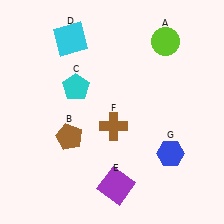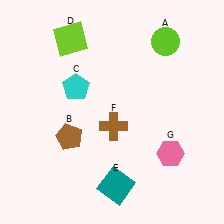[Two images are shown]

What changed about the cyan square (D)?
In Image 1, D is cyan. In Image 2, it changed to lime.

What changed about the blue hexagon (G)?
In Image 1, G is blue. In Image 2, it changed to pink.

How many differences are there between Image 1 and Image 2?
There are 3 differences between the two images.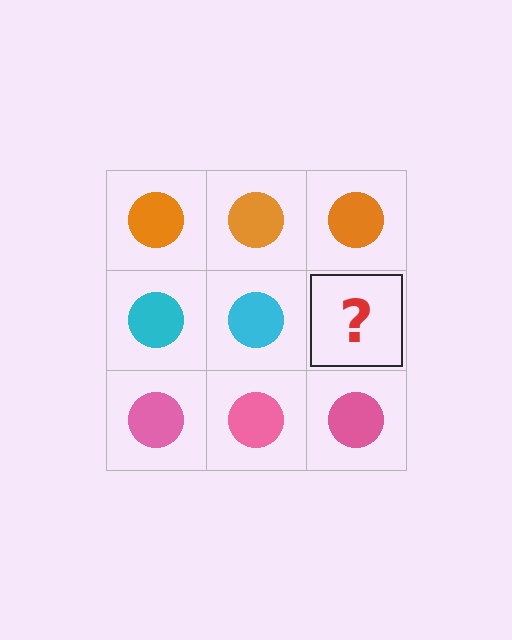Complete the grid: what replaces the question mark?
The question mark should be replaced with a cyan circle.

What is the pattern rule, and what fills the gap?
The rule is that each row has a consistent color. The gap should be filled with a cyan circle.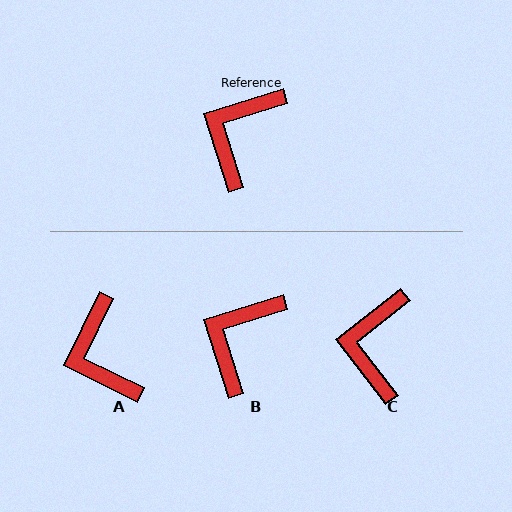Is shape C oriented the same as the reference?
No, it is off by about 20 degrees.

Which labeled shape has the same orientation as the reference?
B.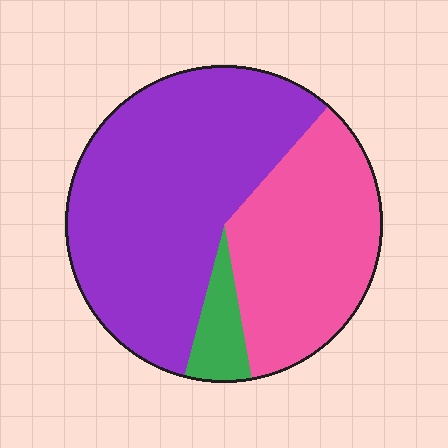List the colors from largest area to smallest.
From largest to smallest: purple, pink, green.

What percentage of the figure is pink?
Pink covers around 35% of the figure.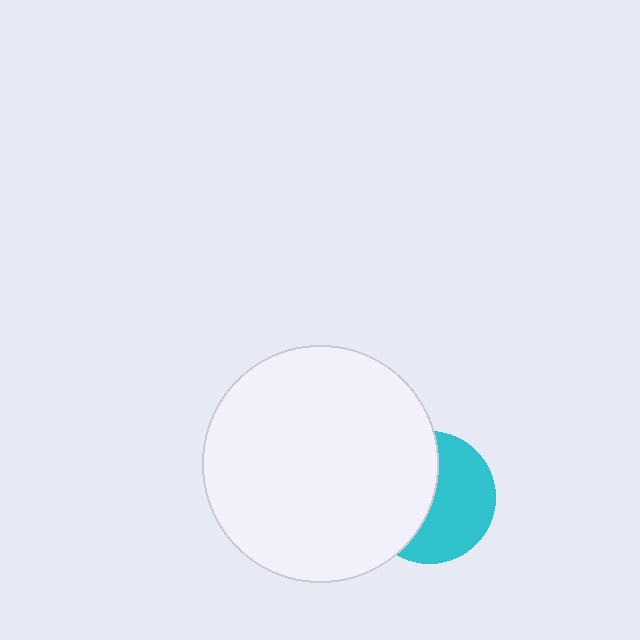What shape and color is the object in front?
The object in front is a white circle.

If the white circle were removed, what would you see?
You would see the complete cyan circle.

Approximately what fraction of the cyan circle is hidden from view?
Roughly 48% of the cyan circle is hidden behind the white circle.